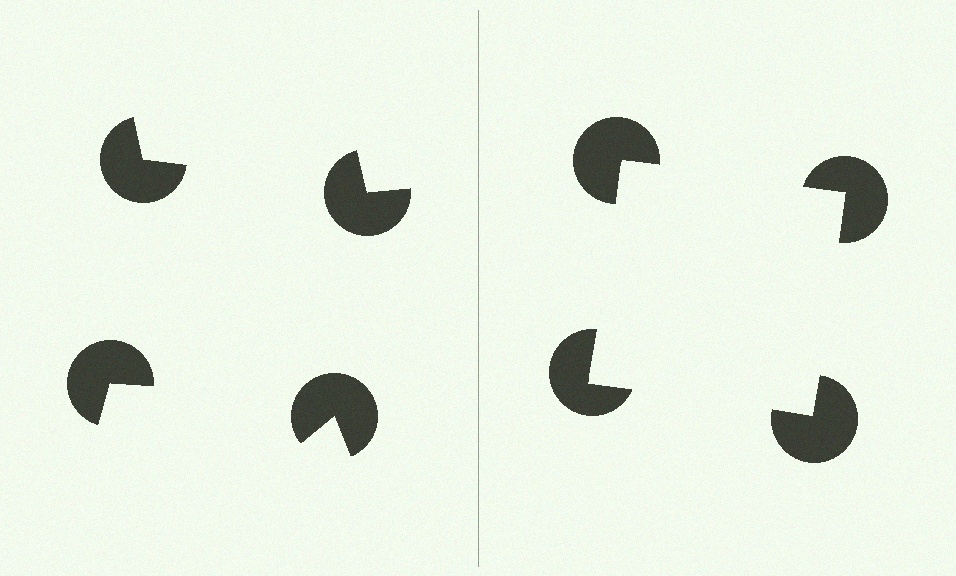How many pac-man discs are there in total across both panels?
8 — 4 on each side.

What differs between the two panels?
The pac-man discs are positioned identically on both sides; only the wedge orientations differ. On the right they align to a square; on the left they are misaligned.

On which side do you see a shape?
An illusory square appears on the right side. On the left side the wedge cuts are rotated, so no coherent shape forms.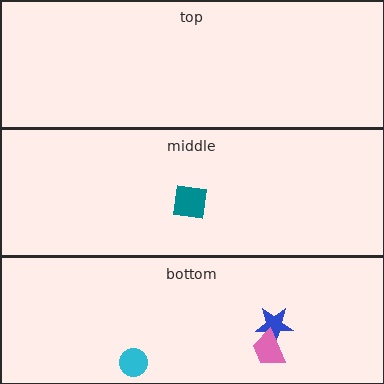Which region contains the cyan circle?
The bottom region.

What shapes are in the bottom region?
The blue star, the pink trapezoid, the cyan circle.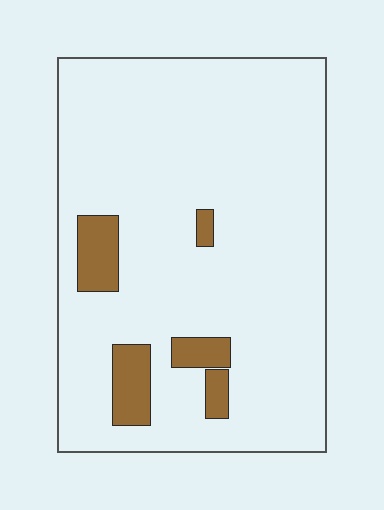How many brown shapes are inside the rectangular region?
5.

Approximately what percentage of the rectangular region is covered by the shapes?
Approximately 10%.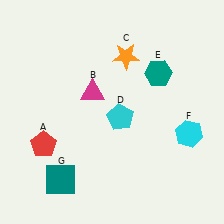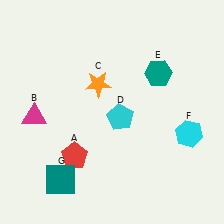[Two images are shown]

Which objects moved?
The objects that moved are: the red pentagon (A), the magenta triangle (B), the orange star (C).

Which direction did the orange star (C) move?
The orange star (C) moved down.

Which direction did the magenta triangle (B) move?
The magenta triangle (B) moved left.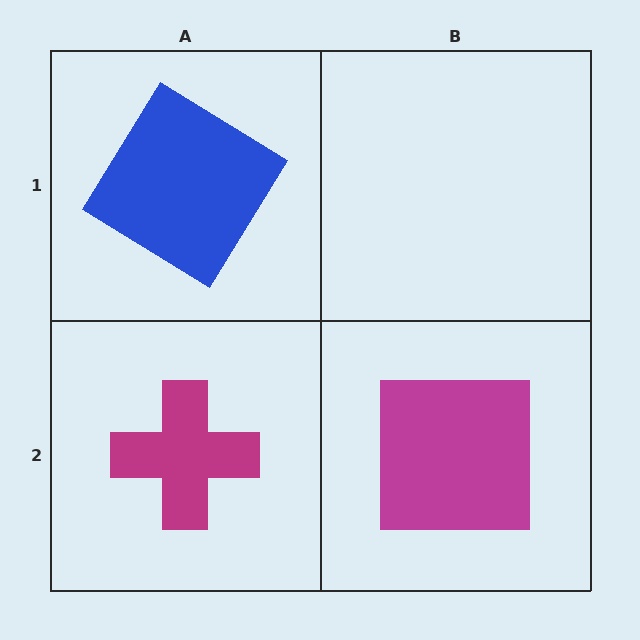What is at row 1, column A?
A blue diamond.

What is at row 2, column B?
A magenta square.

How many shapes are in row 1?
1 shape.